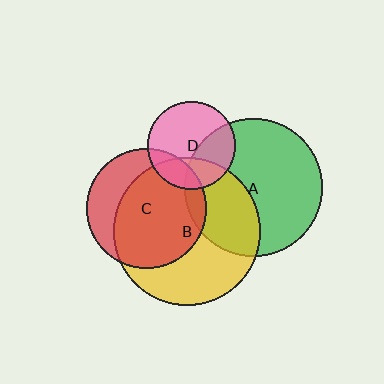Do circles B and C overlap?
Yes.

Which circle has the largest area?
Circle B (yellow).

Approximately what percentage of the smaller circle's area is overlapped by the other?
Approximately 70%.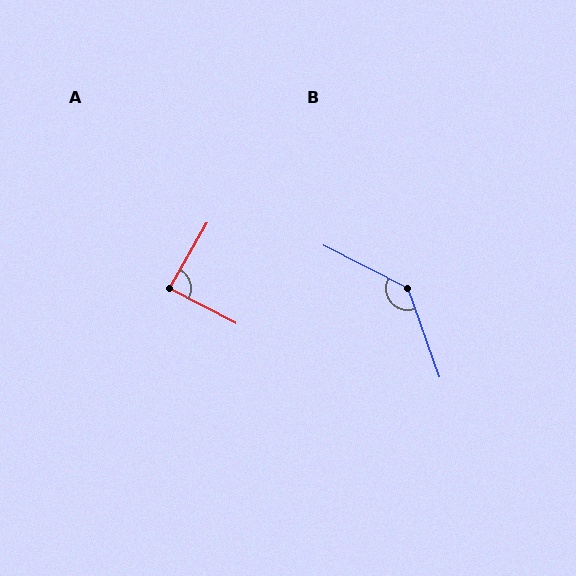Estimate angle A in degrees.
Approximately 87 degrees.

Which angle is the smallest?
A, at approximately 87 degrees.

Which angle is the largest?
B, at approximately 136 degrees.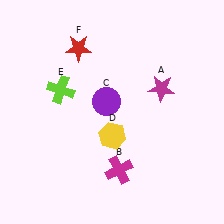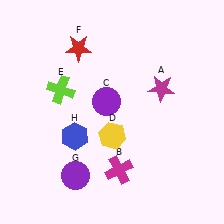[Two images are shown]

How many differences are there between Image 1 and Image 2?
There are 2 differences between the two images.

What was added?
A purple circle (G), a blue hexagon (H) were added in Image 2.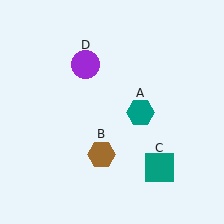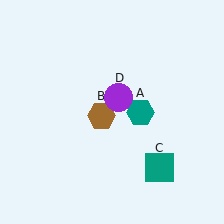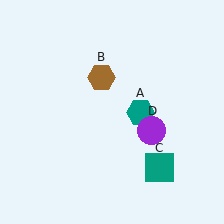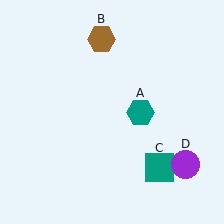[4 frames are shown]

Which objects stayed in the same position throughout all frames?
Teal hexagon (object A) and teal square (object C) remained stationary.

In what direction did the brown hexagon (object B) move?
The brown hexagon (object B) moved up.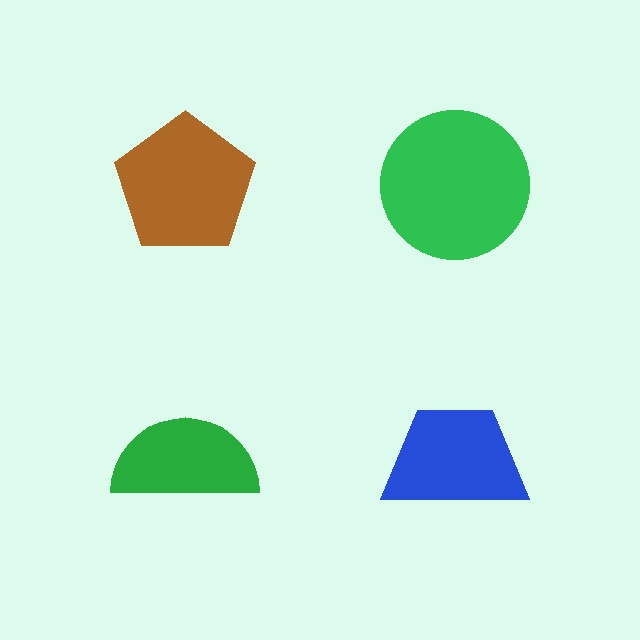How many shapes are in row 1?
2 shapes.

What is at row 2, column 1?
A green semicircle.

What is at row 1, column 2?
A green circle.